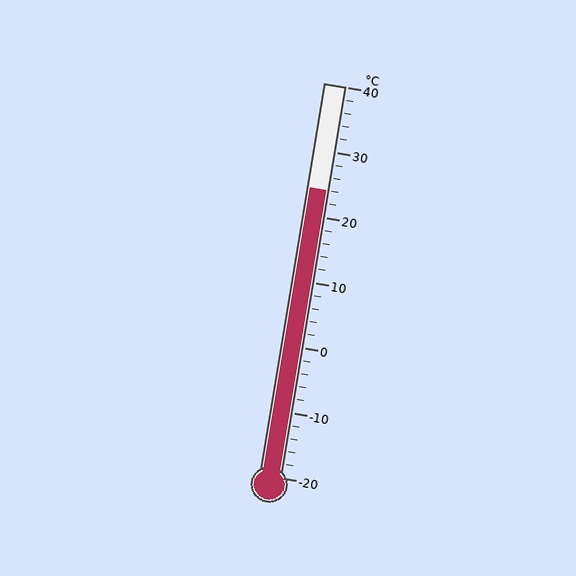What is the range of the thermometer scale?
The thermometer scale ranges from -20°C to 40°C.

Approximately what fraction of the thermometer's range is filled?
The thermometer is filled to approximately 75% of its range.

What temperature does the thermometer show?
The thermometer shows approximately 24°C.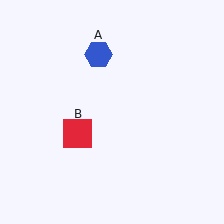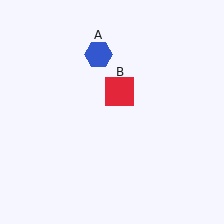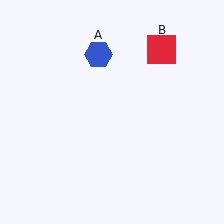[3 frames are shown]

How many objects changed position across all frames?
1 object changed position: red square (object B).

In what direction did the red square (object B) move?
The red square (object B) moved up and to the right.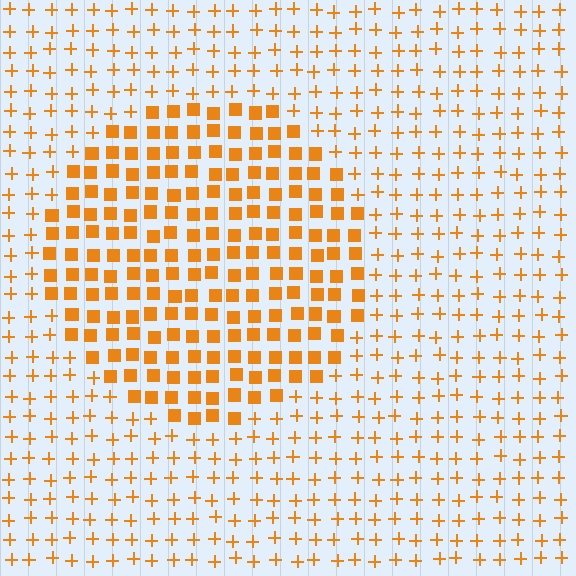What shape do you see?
I see a circle.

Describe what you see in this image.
The image is filled with small orange elements arranged in a uniform grid. A circle-shaped region contains squares, while the surrounding area contains plus signs. The boundary is defined purely by the change in element shape.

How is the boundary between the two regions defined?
The boundary is defined by a change in element shape: squares inside vs. plus signs outside. All elements share the same color and spacing.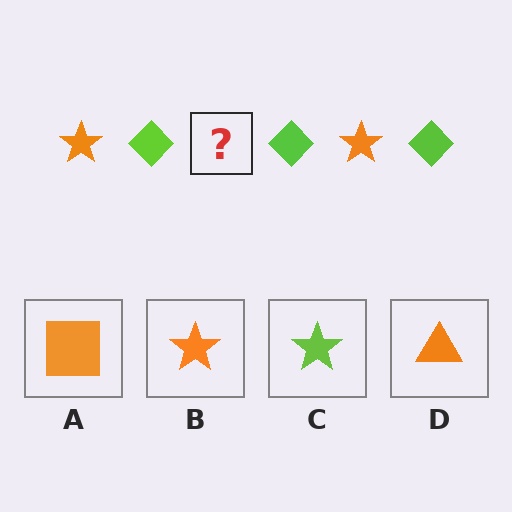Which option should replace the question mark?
Option B.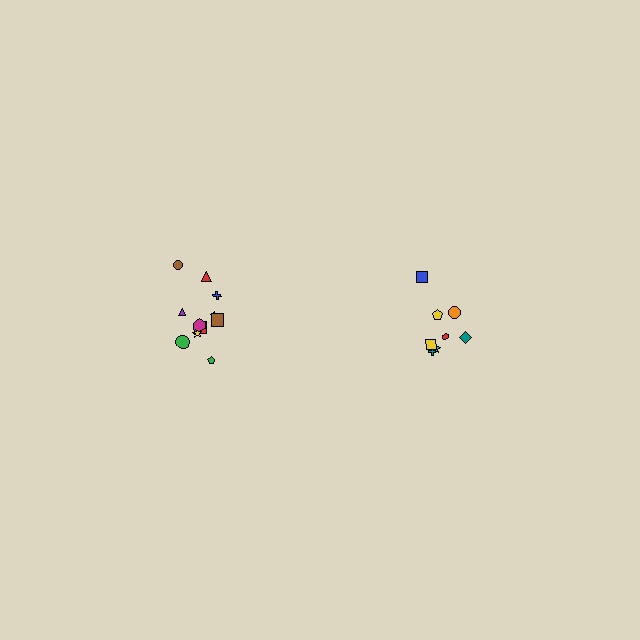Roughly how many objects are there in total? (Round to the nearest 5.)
Roughly 20 objects in total.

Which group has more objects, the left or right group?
The left group.